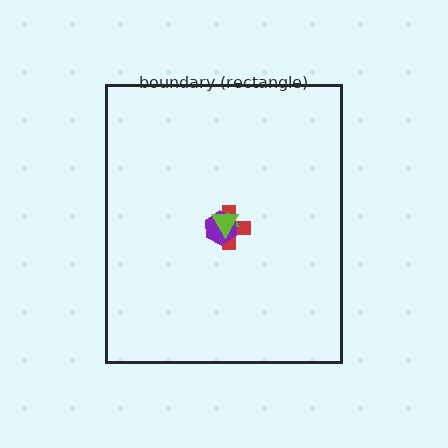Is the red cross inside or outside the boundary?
Inside.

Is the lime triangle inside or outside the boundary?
Inside.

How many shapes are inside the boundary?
4 inside, 0 outside.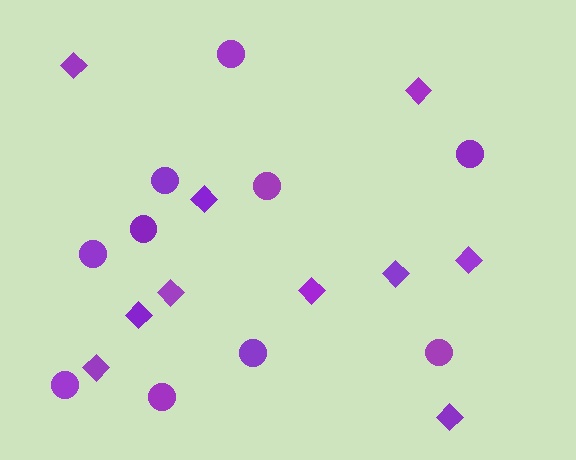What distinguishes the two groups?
There are 2 groups: one group of circles (10) and one group of diamonds (10).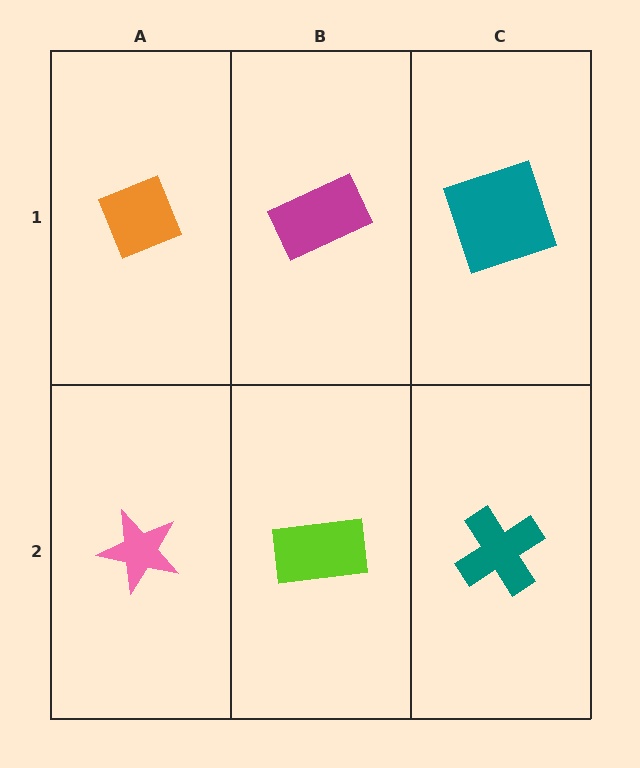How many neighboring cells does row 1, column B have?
3.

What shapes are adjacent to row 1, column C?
A teal cross (row 2, column C), a magenta rectangle (row 1, column B).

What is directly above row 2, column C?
A teal square.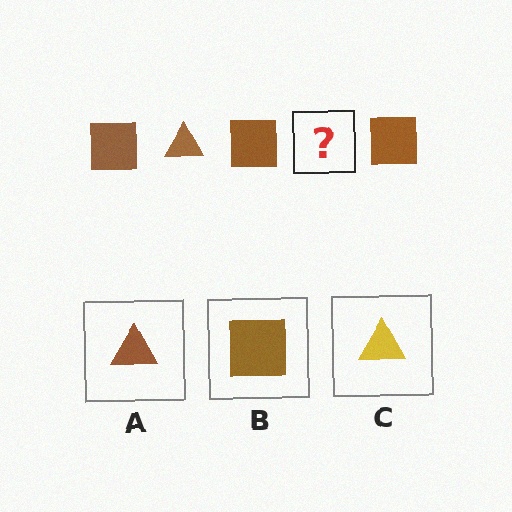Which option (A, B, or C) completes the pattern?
A.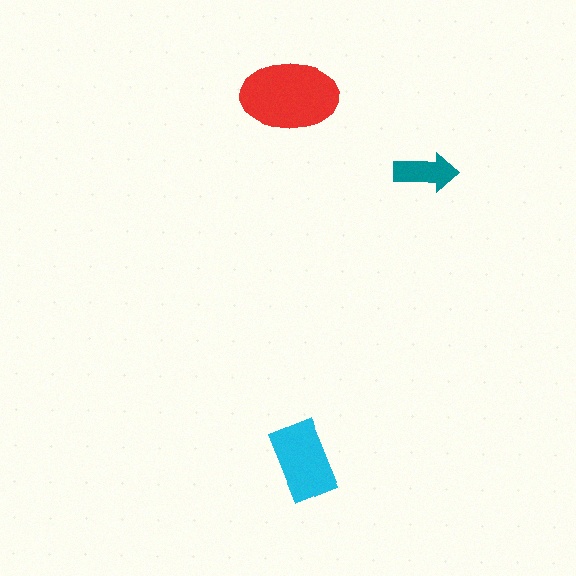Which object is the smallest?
The teal arrow.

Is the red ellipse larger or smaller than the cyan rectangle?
Larger.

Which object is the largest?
The red ellipse.